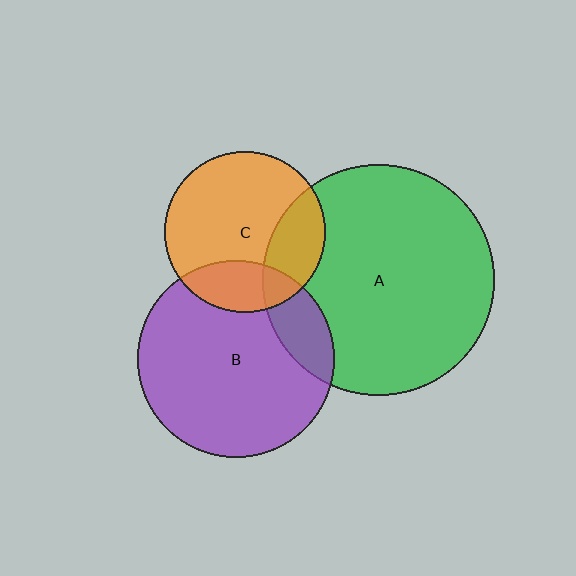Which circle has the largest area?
Circle A (green).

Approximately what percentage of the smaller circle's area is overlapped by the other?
Approximately 25%.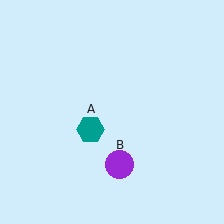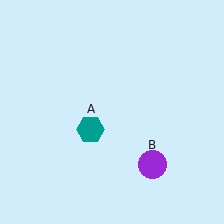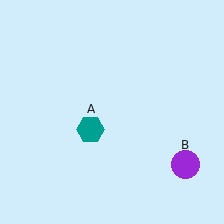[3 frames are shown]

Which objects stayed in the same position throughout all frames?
Teal hexagon (object A) remained stationary.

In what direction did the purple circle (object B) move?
The purple circle (object B) moved right.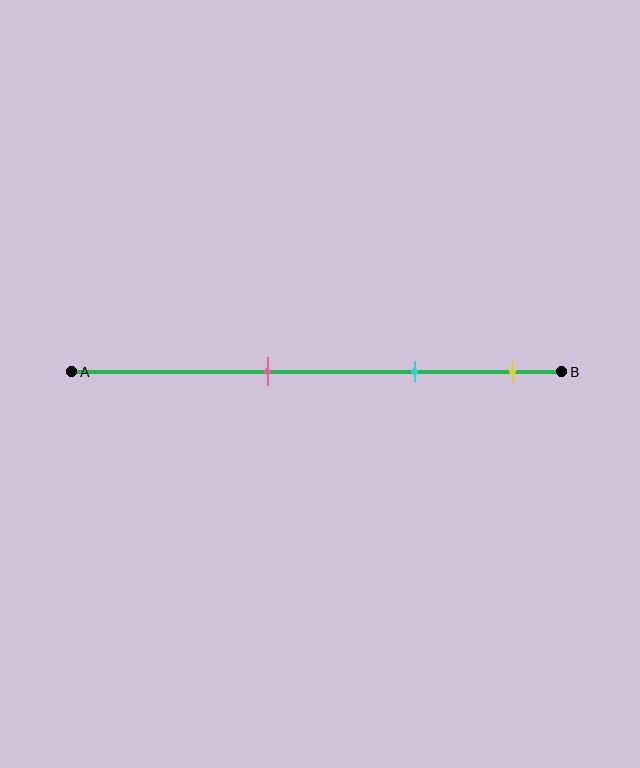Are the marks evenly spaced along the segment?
Yes, the marks are approximately evenly spaced.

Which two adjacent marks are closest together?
The cyan and yellow marks are the closest adjacent pair.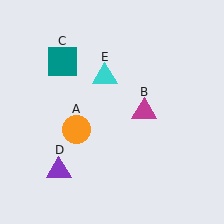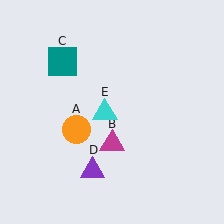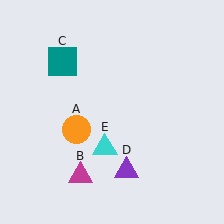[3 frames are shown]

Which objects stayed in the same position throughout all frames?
Orange circle (object A) and teal square (object C) remained stationary.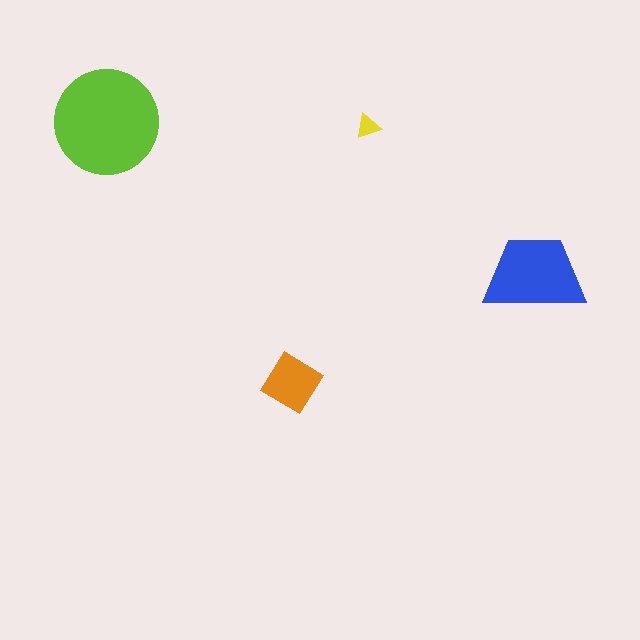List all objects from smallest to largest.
The yellow triangle, the orange diamond, the blue trapezoid, the lime circle.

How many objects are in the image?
There are 4 objects in the image.